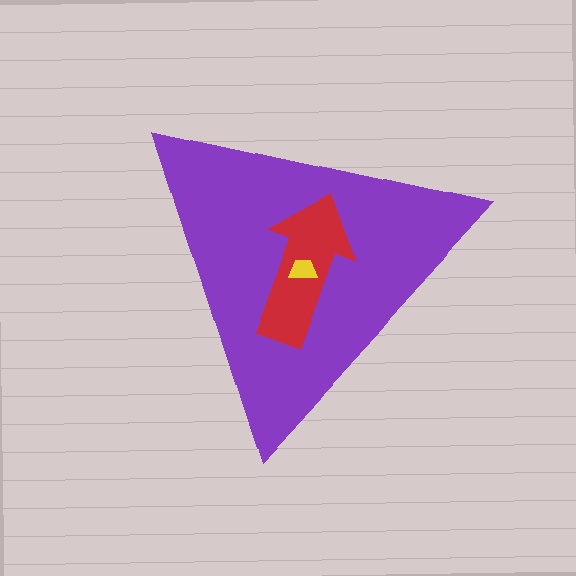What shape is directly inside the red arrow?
The yellow trapezoid.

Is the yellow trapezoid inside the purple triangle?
Yes.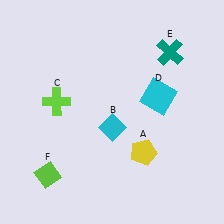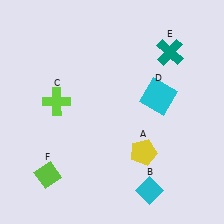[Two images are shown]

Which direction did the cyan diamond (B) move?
The cyan diamond (B) moved down.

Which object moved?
The cyan diamond (B) moved down.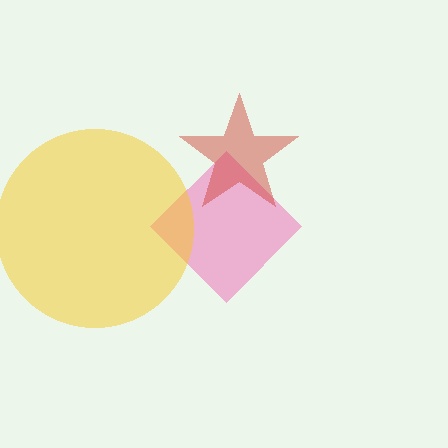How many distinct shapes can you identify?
There are 3 distinct shapes: a pink diamond, a yellow circle, a red star.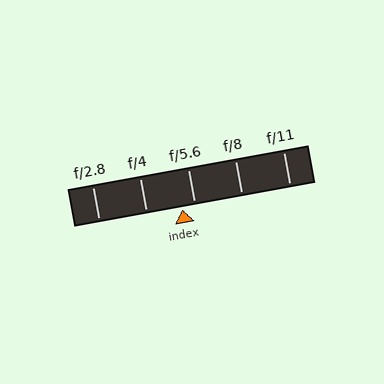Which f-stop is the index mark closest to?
The index mark is closest to f/5.6.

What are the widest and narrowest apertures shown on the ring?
The widest aperture shown is f/2.8 and the narrowest is f/11.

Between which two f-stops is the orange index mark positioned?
The index mark is between f/4 and f/5.6.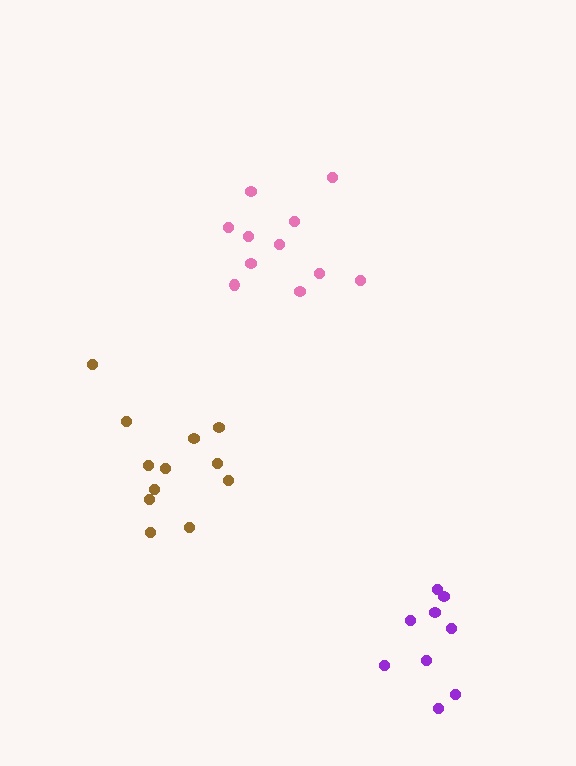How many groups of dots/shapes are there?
There are 3 groups.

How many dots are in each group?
Group 1: 11 dots, Group 2: 9 dots, Group 3: 12 dots (32 total).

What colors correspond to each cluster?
The clusters are colored: pink, purple, brown.